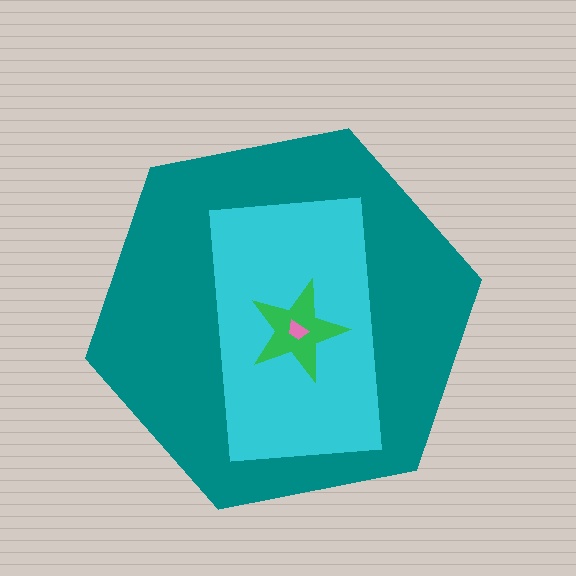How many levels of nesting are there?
4.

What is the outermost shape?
The teal hexagon.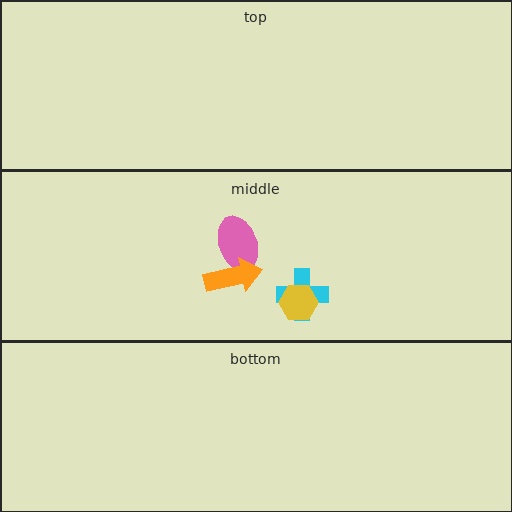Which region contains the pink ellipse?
The middle region.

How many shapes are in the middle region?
4.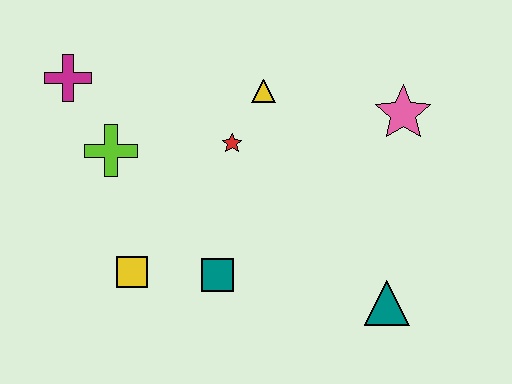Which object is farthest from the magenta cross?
The teal triangle is farthest from the magenta cross.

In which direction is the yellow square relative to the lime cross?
The yellow square is below the lime cross.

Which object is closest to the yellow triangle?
The red star is closest to the yellow triangle.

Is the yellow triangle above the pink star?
Yes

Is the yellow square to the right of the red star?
No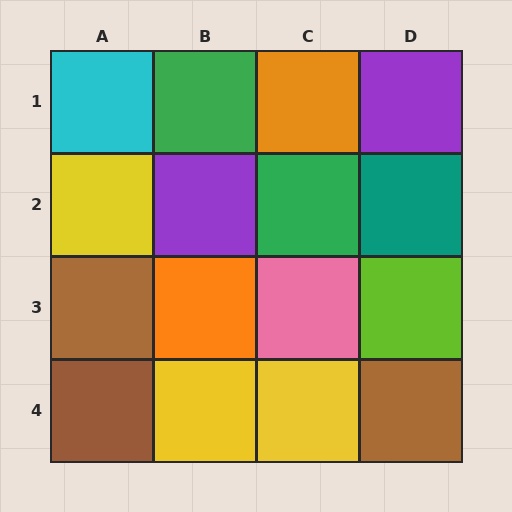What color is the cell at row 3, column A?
Brown.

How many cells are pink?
1 cell is pink.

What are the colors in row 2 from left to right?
Yellow, purple, green, teal.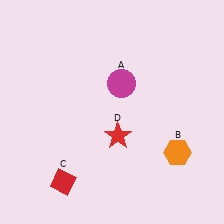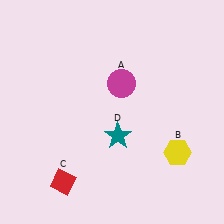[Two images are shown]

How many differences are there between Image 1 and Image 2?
There are 2 differences between the two images.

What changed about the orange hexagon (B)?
In Image 1, B is orange. In Image 2, it changed to yellow.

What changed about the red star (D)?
In Image 1, D is red. In Image 2, it changed to teal.